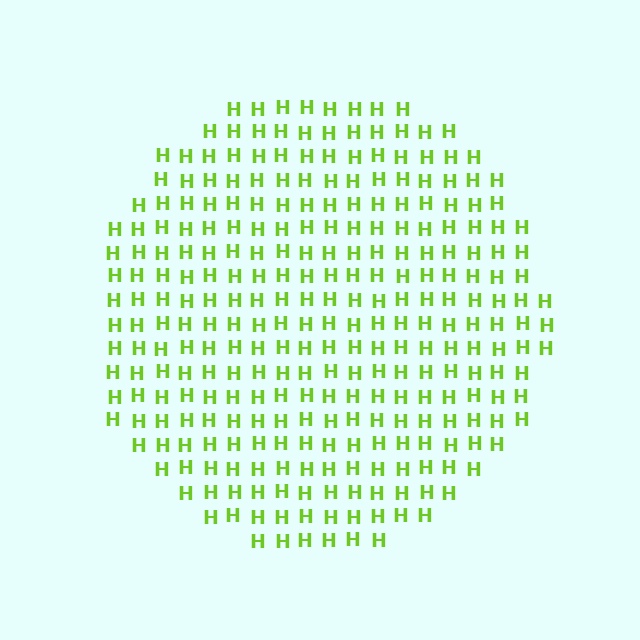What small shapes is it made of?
It is made of small letter H's.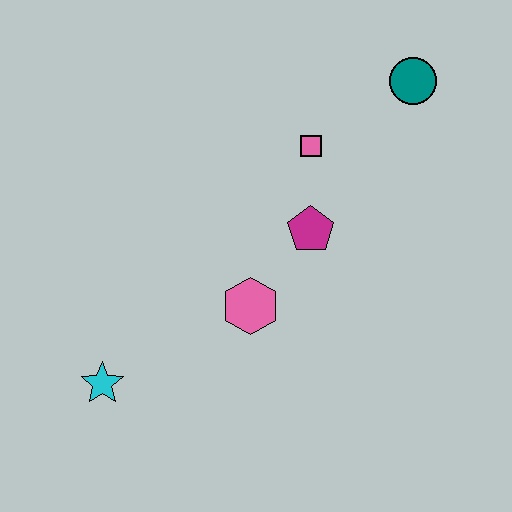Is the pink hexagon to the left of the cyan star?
No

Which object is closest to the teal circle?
The pink square is closest to the teal circle.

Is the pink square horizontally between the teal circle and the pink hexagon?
Yes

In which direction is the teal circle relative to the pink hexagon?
The teal circle is above the pink hexagon.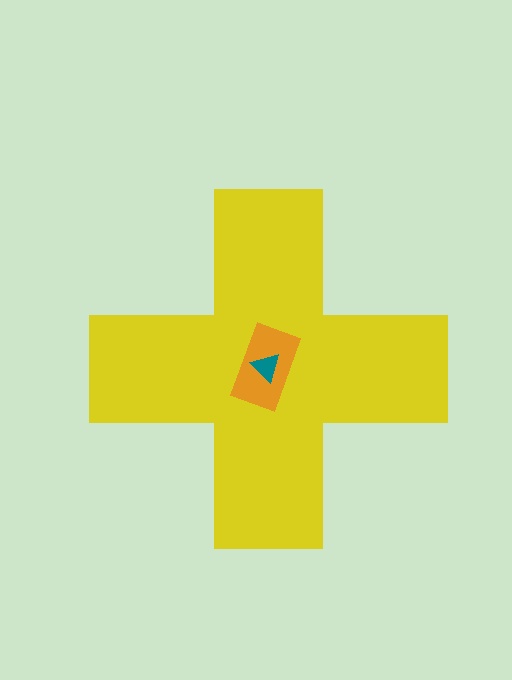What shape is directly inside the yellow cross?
The orange rectangle.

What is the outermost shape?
The yellow cross.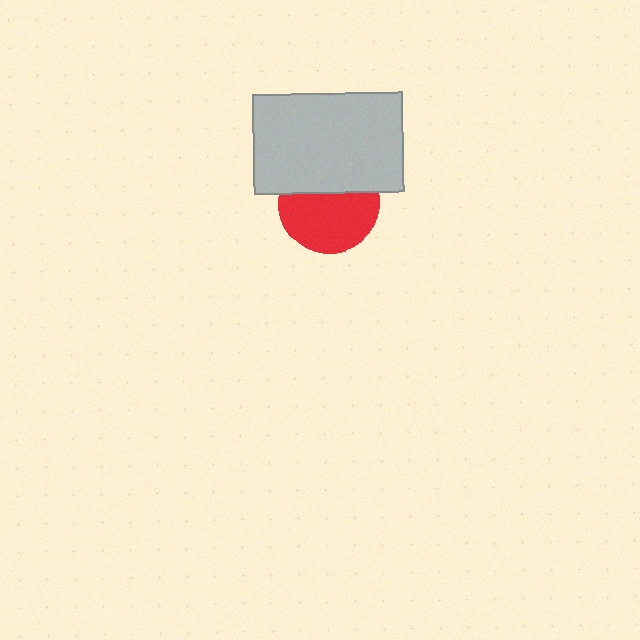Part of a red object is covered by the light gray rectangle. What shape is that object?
It is a circle.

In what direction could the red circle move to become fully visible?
The red circle could move down. That would shift it out from behind the light gray rectangle entirely.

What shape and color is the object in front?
The object in front is a light gray rectangle.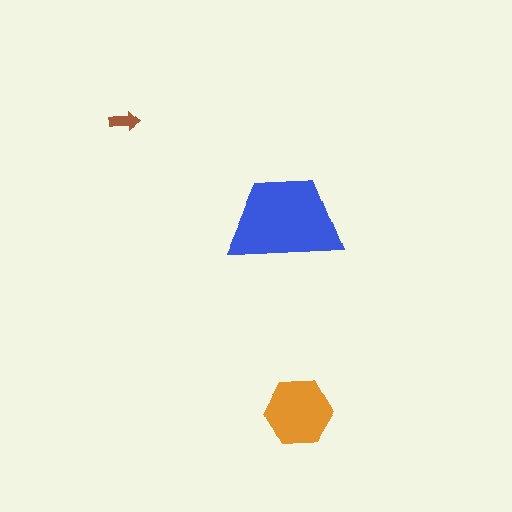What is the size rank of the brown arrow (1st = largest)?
3rd.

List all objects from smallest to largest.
The brown arrow, the orange hexagon, the blue trapezoid.